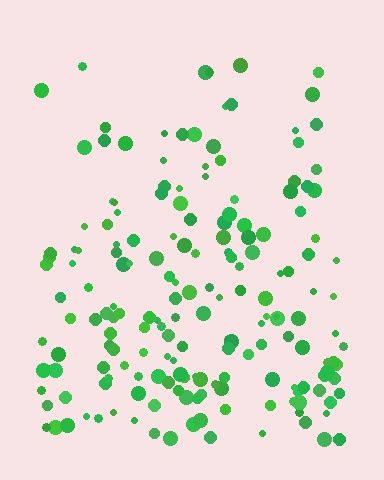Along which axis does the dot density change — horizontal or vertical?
Vertical.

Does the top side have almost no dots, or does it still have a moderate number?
Still a moderate number, just noticeably fewer than the bottom.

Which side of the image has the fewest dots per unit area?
The top.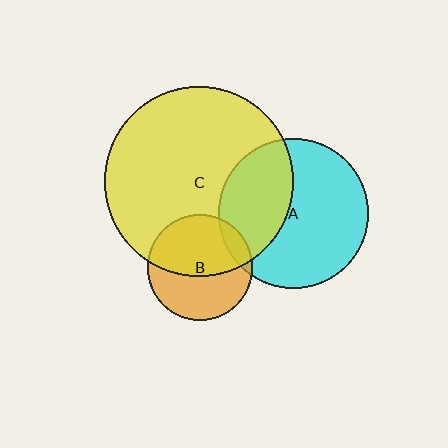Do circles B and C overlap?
Yes.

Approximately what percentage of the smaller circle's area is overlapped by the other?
Approximately 55%.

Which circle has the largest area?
Circle C (yellow).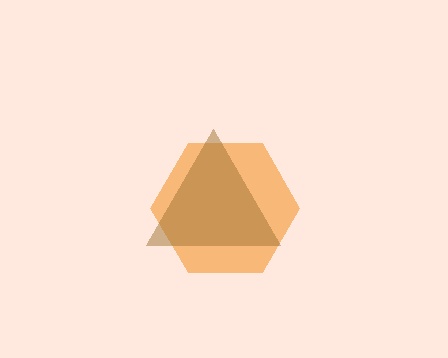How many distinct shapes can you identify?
There are 2 distinct shapes: an orange hexagon, a brown triangle.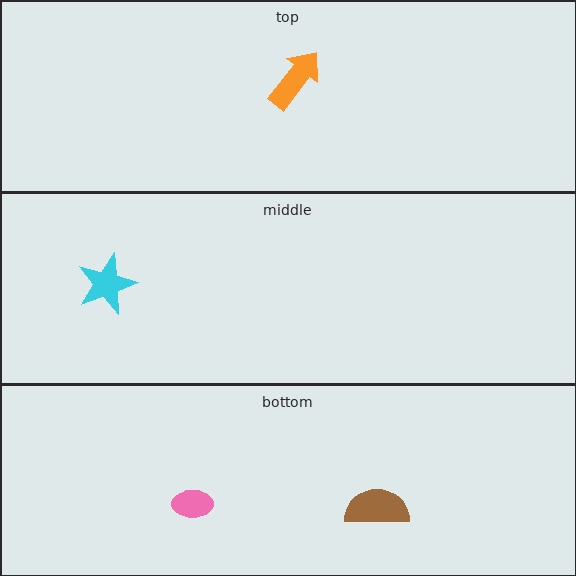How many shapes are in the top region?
1.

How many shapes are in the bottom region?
2.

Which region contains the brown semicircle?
The bottom region.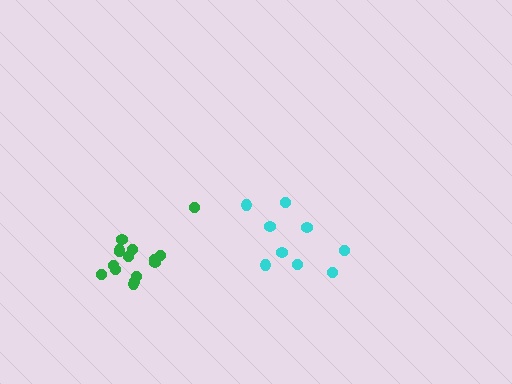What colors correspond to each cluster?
The clusters are colored: cyan, green.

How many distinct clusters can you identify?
There are 2 distinct clusters.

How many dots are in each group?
Group 1: 9 dots, Group 2: 15 dots (24 total).